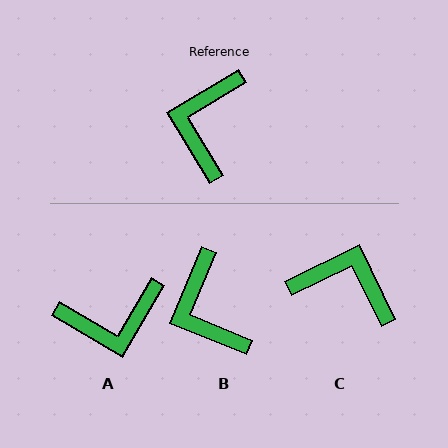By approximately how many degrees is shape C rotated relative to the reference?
Approximately 95 degrees clockwise.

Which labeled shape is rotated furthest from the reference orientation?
A, about 118 degrees away.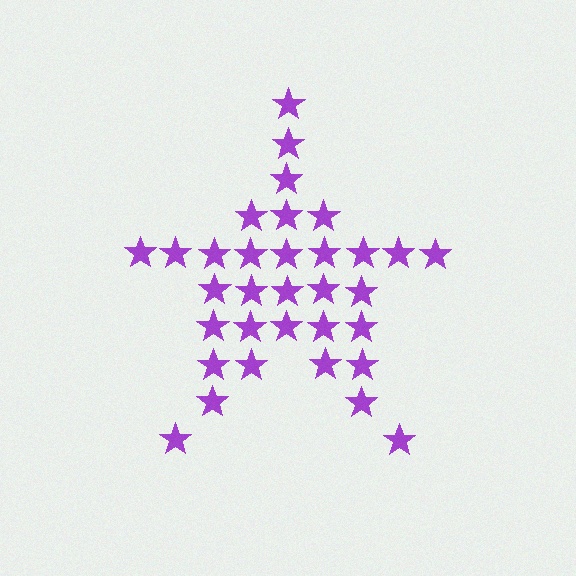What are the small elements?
The small elements are stars.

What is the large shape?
The large shape is a star.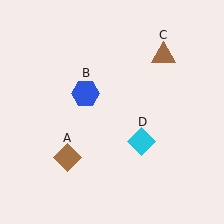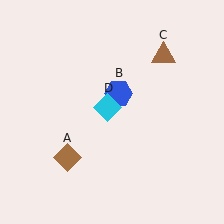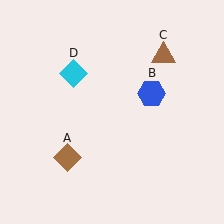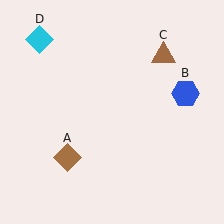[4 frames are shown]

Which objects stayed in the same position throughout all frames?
Brown diamond (object A) and brown triangle (object C) remained stationary.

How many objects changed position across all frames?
2 objects changed position: blue hexagon (object B), cyan diamond (object D).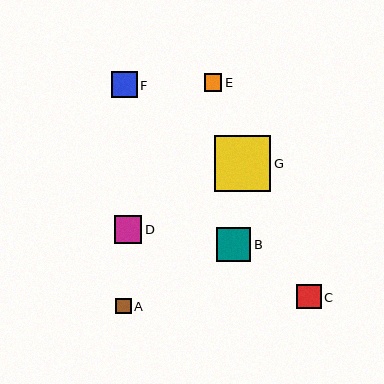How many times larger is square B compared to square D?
Square B is approximately 1.3 times the size of square D.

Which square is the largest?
Square G is the largest with a size of approximately 56 pixels.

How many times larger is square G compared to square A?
Square G is approximately 3.6 times the size of square A.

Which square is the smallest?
Square A is the smallest with a size of approximately 16 pixels.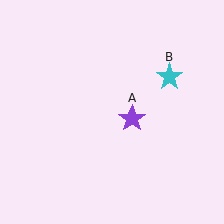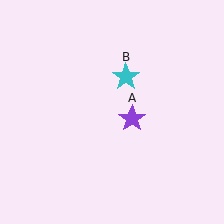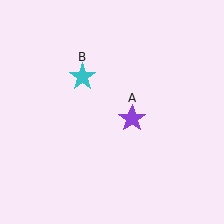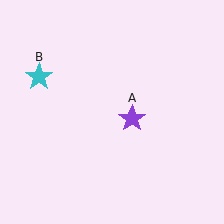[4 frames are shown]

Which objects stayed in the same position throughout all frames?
Purple star (object A) remained stationary.